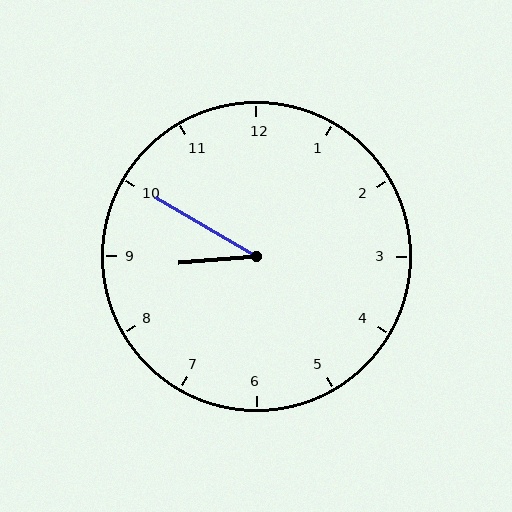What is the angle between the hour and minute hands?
Approximately 35 degrees.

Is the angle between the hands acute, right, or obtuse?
It is acute.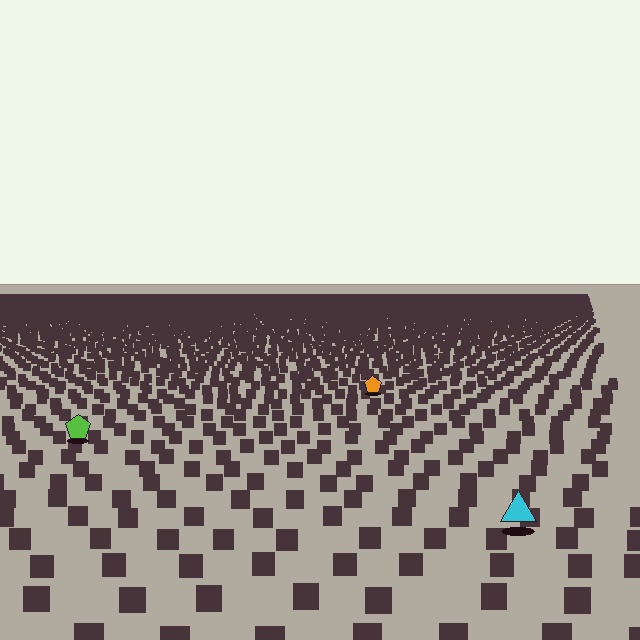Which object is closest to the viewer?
The cyan triangle is closest. The texture marks near it are larger and more spread out.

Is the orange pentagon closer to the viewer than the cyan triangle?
No. The cyan triangle is closer — you can tell from the texture gradient: the ground texture is coarser near it.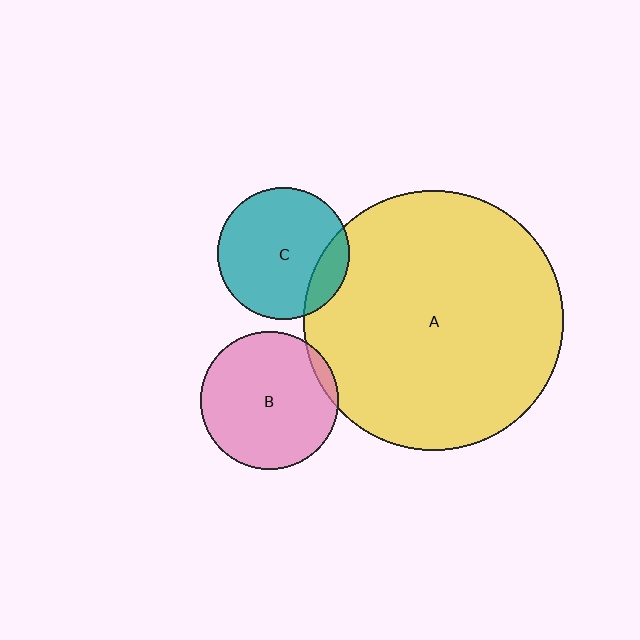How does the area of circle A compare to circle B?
Approximately 3.5 times.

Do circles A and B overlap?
Yes.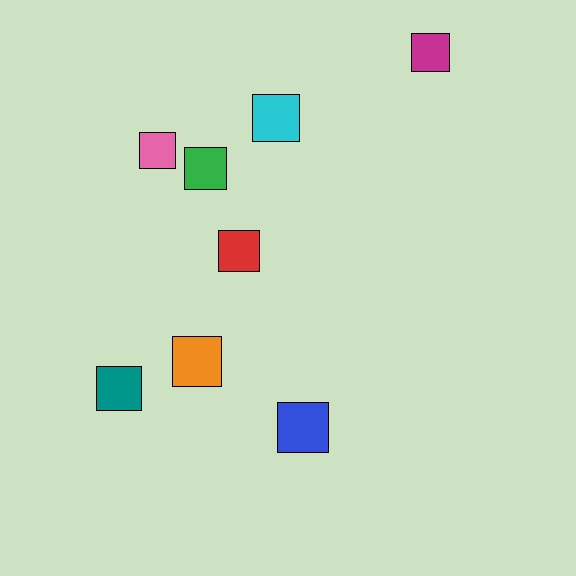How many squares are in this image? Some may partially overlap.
There are 8 squares.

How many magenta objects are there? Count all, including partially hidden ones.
There is 1 magenta object.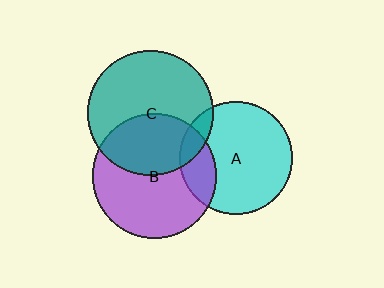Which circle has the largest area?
Circle C (teal).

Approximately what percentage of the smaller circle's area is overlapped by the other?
Approximately 20%.